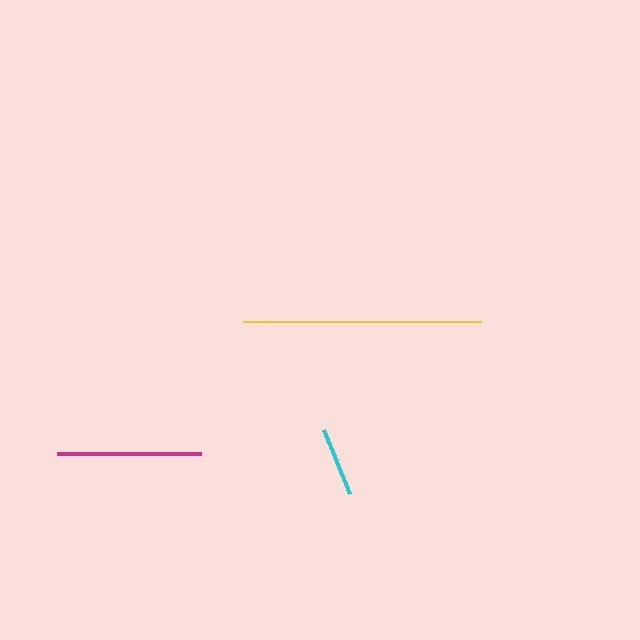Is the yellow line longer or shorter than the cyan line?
The yellow line is longer than the cyan line.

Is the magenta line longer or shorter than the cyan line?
The magenta line is longer than the cyan line.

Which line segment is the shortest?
The cyan line is the shortest at approximately 69 pixels.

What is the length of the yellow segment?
The yellow segment is approximately 237 pixels long.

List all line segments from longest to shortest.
From longest to shortest: yellow, magenta, cyan.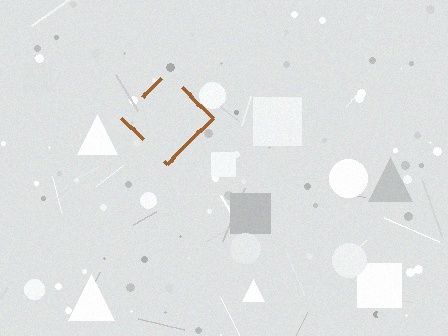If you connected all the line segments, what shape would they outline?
They would outline a diamond.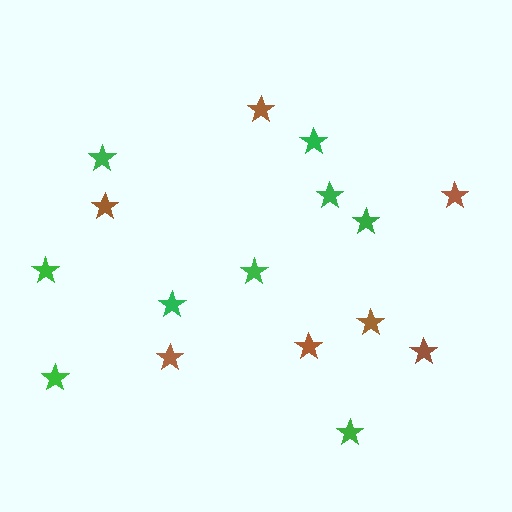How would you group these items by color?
There are 2 groups: one group of green stars (9) and one group of brown stars (7).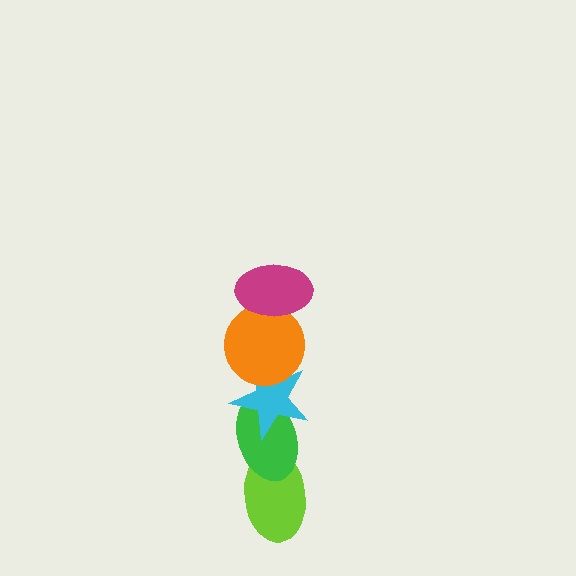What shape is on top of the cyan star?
The orange circle is on top of the cyan star.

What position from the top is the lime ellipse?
The lime ellipse is 5th from the top.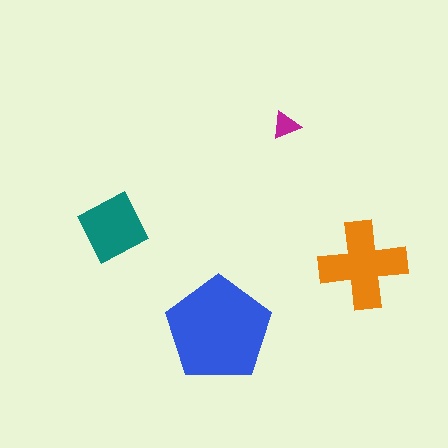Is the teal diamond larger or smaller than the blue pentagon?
Smaller.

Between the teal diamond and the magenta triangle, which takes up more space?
The teal diamond.